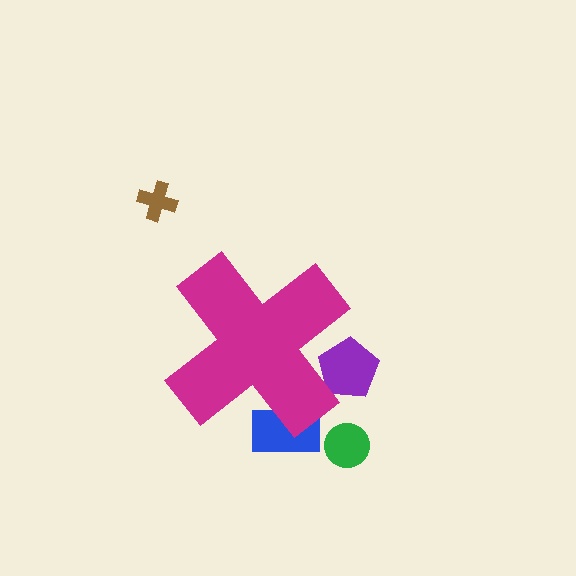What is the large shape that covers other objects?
A magenta cross.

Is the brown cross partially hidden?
No, the brown cross is fully visible.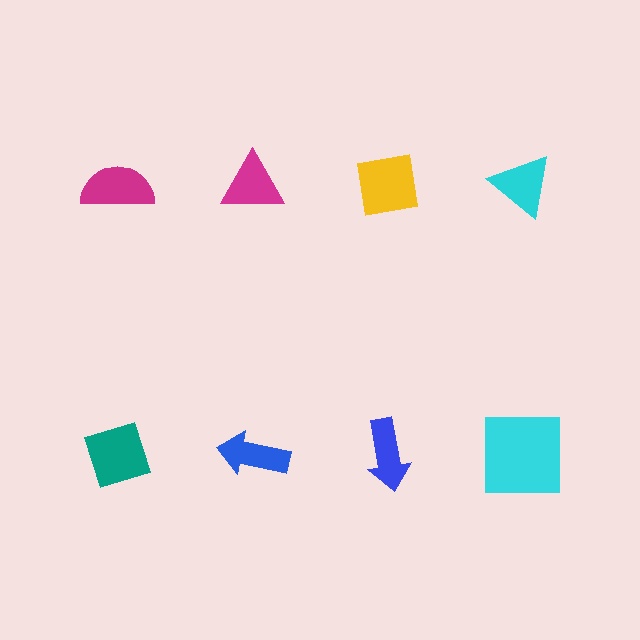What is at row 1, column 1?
A magenta semicircle.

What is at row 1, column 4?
A cyan triangle.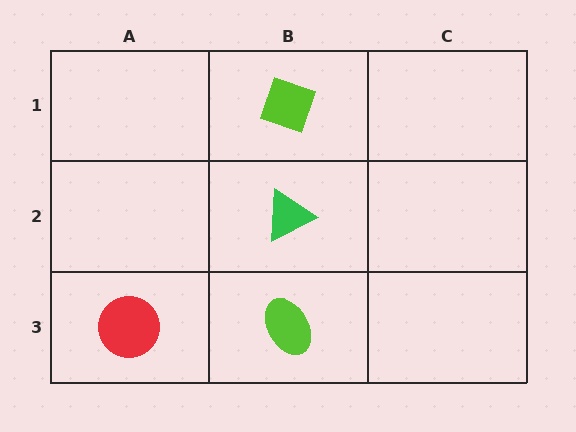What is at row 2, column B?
A green triangle.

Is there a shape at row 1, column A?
No, that cell is empty.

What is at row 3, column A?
A red circle.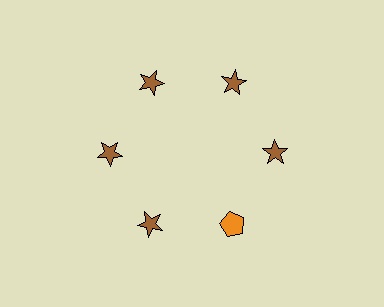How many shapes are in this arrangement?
There are 6 shapes arranged in a ring pattern.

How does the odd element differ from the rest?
It differs in both color (orange instead of brown) and shape (pentagon instead of star).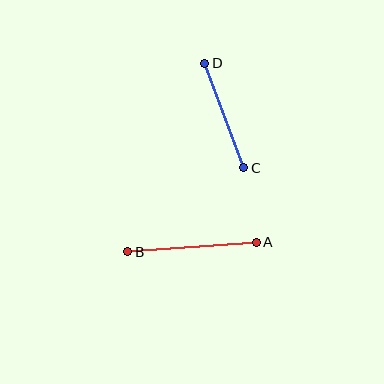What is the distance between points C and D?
The distance is approximately 111 pixels.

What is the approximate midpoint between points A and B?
The midpoint is at approximately (192, 247) pixels.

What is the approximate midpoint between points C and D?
The midpoint is at approximately (224, 116) pixels.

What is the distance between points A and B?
The distance is approximately 129 pixels.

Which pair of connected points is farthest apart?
Points A and B are farthest apart.